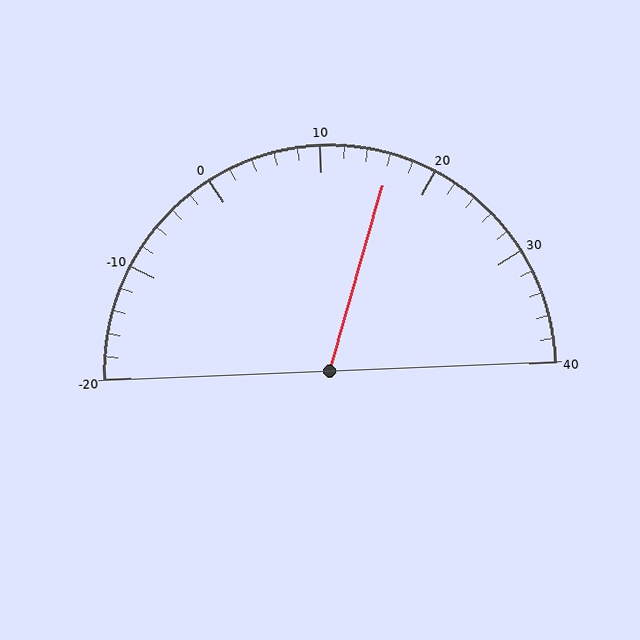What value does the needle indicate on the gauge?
The needle indicates approximately 16.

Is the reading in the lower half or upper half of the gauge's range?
The reading is in the upper half of the range (-20 to 40).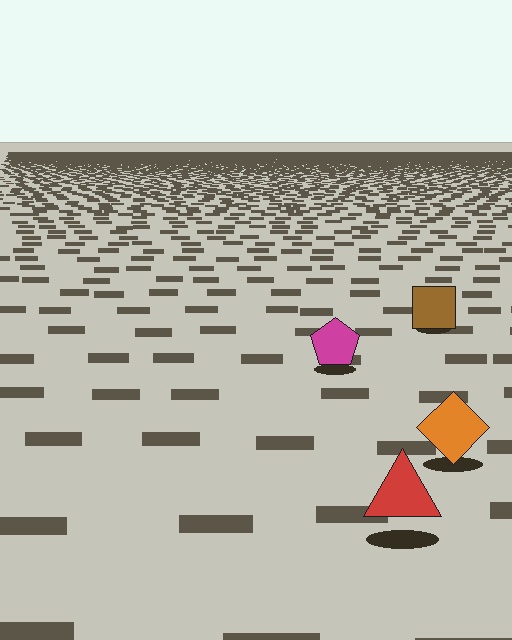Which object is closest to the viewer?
The red triangle is closest. The texture marks near it are larger and more spread out.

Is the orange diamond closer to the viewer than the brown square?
Yes. The orange diamond is closer — you can tell from the texture gradient: the ground texture is coarser near it.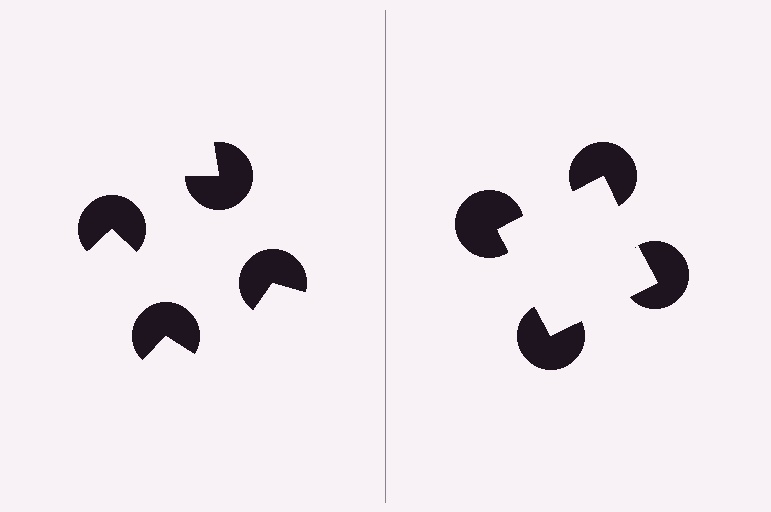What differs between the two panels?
The pac-man discs are positioned identically on both sides; only the wedge orientations differ. On the right they align to a square; on the left they are misaligned.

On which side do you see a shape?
An illusory square appears on the right side. On the left side the wedge cuts are rotated, so no coherent shape forms.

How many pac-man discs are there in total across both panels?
8 — 4 on each side.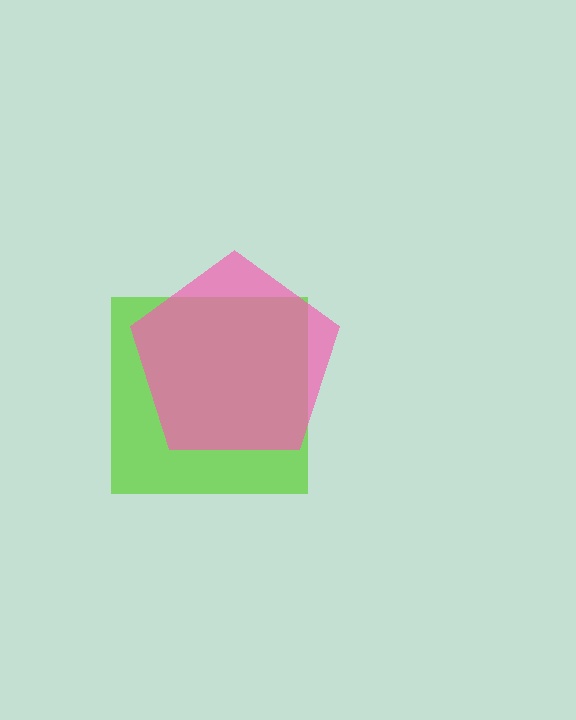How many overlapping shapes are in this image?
There are 2 overlapping shapes in the image.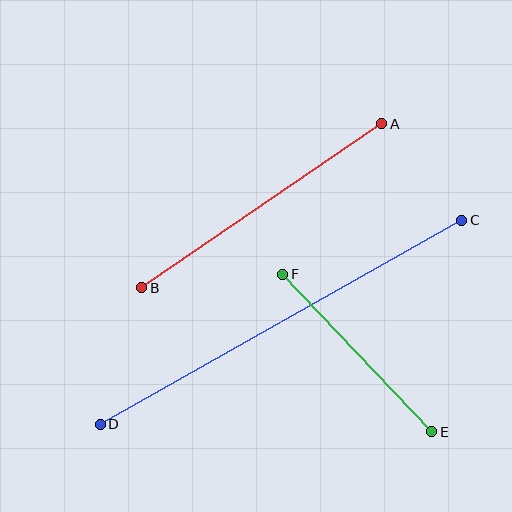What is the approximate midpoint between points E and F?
The midpoint is at approximately (357, 353) pixels.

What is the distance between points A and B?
The distance is approximately 291 pixels.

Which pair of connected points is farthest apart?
Points C and D are farthest apart.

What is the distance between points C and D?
The distance is approximately 415 pixels.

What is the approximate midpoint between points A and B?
The midpoint is at approximately (262, 206) pixels.